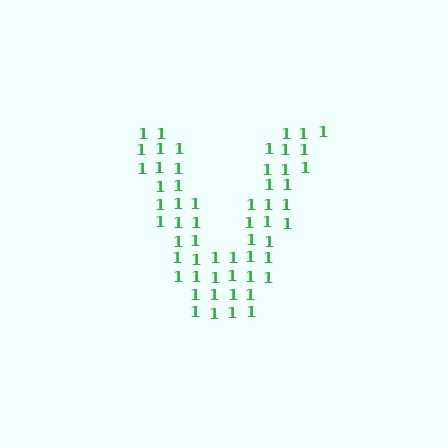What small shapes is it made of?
It is made of small digit 1's.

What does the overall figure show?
The overall figure shows the letter V.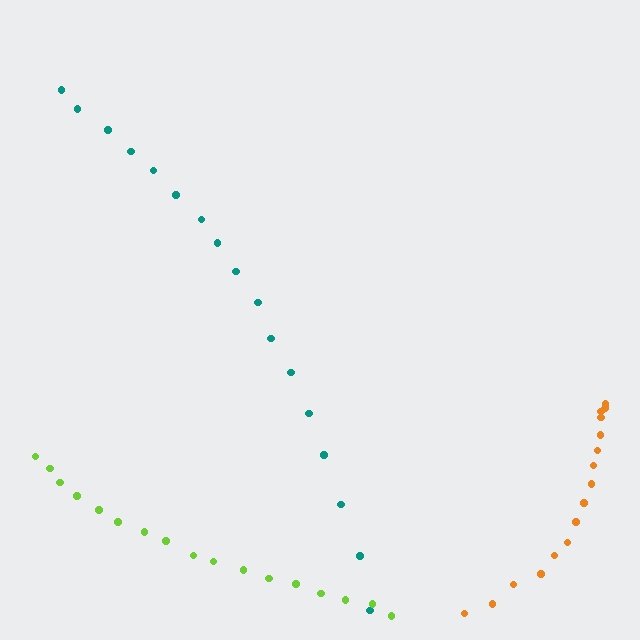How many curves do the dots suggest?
There are 3 distinct paths.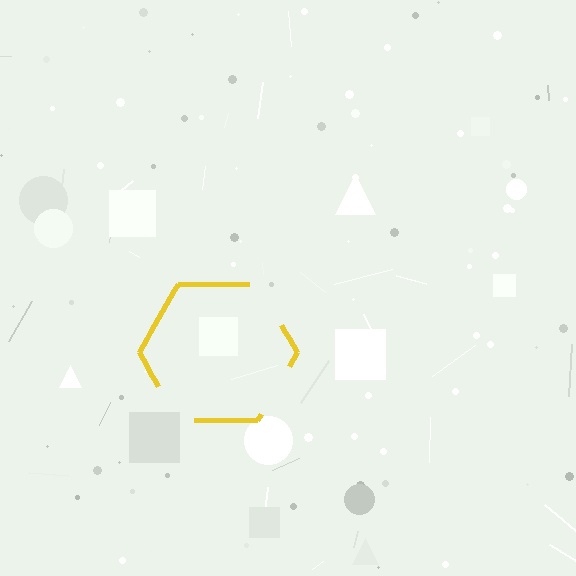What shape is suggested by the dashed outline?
The dashed outline suggests a hexagon.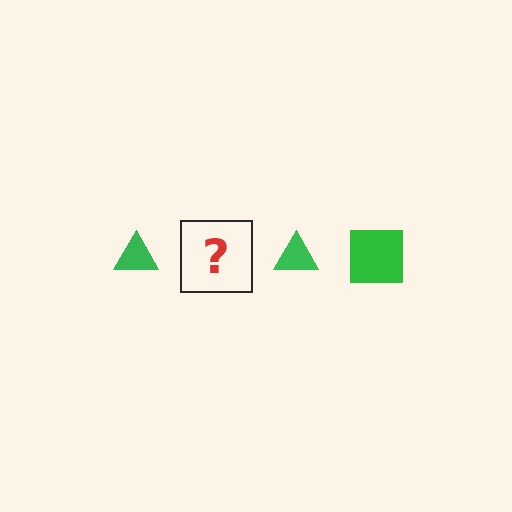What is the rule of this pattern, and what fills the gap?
The rule is that the pattern cycles through triangle, square shapes in green. The gap should be filled with a green square.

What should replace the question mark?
The question mark should be replaced with a green square.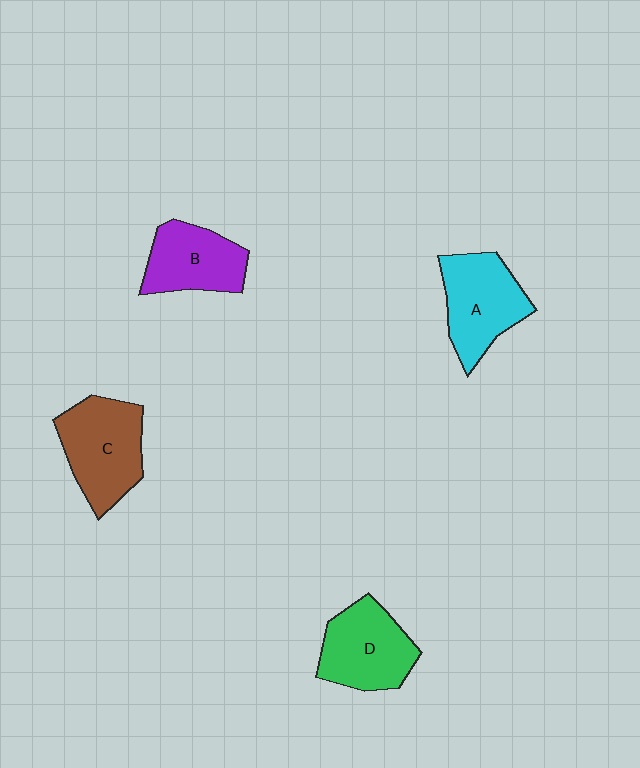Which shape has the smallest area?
Shape B (purple).